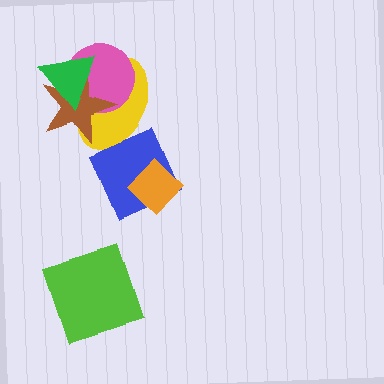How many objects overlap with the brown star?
3 objects overlap with the brown star.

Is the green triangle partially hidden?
No, no other shape covers it.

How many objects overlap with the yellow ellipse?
4 objects overlap with the yellow ellipse.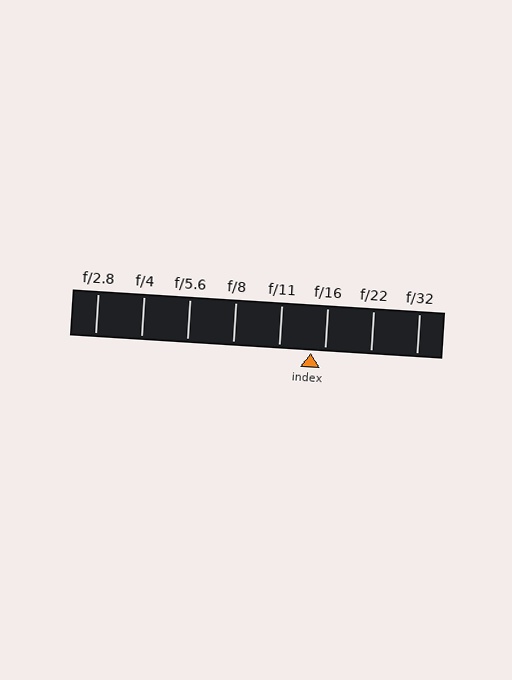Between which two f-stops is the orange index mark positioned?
The index mark is between f/11 and f/16.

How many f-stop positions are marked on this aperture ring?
There are 8 f-stop positions marked.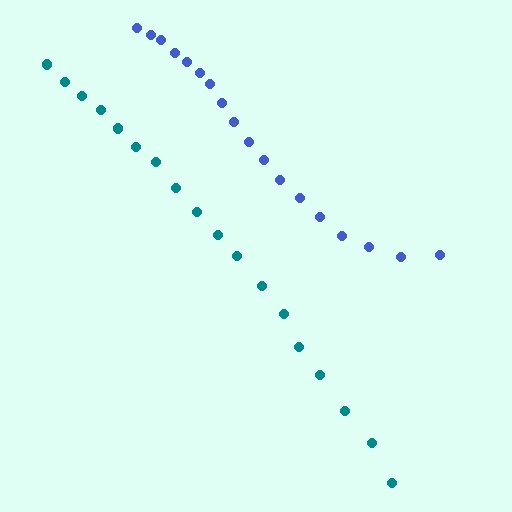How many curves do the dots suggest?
There are 2 distinct paths.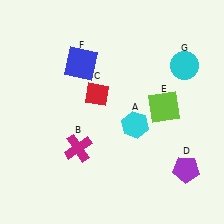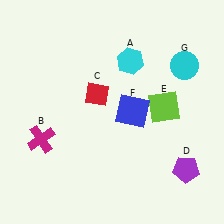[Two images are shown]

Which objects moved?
The objects that moved are: the cyan hexagon (A), the magenta cross (B), the blue square (F).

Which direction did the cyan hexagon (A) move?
The cyan hexagon (A) moved up.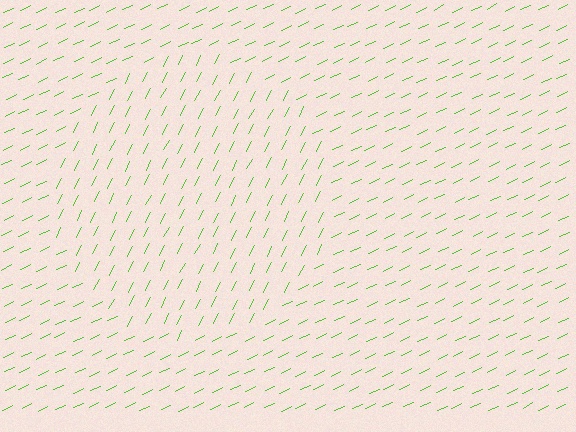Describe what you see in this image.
The image is filled with small lime line segments. A circle region in the image has lines oriented differently from the surrounding lines, creating a visible texture boundary.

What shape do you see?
I see a circle.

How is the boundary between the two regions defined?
The boundary is defined purely by a change in line orientation (approximately 38 degrees difference). All lines are the same color and thickness.